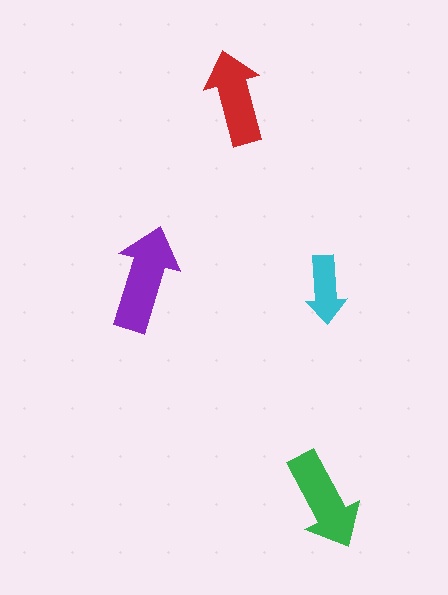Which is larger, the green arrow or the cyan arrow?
The green one.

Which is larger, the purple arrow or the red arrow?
The purple one.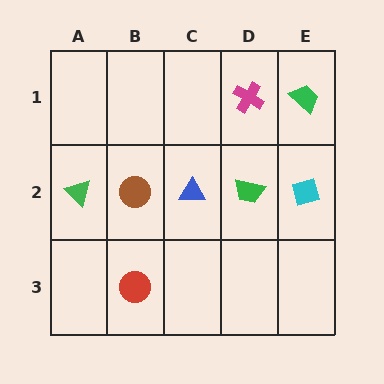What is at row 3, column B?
A red circle.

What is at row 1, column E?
A green trapezoid.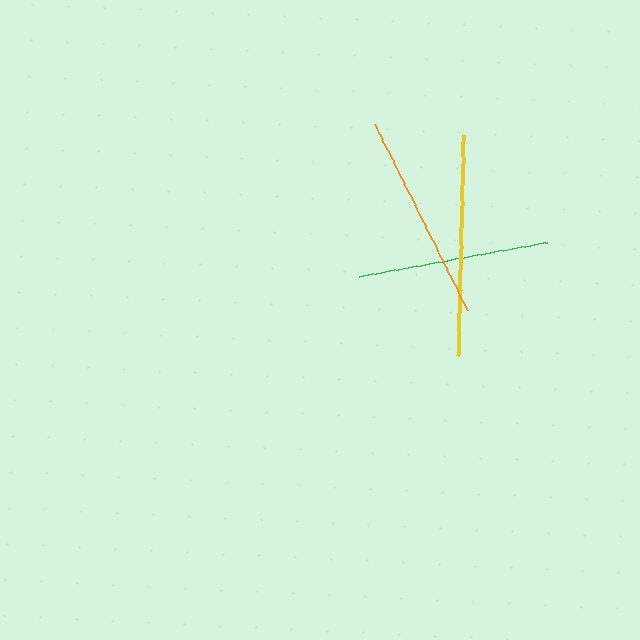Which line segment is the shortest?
The green line is the shortest at approximately 190 pixels.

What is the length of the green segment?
The green segment is approximately 190 pixels long.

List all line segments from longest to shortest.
From longest to shortest: yellow, orange, green.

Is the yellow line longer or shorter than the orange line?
The yellow line is longer than the orange line.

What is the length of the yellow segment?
The yellow segment is approximately 221 pixels long.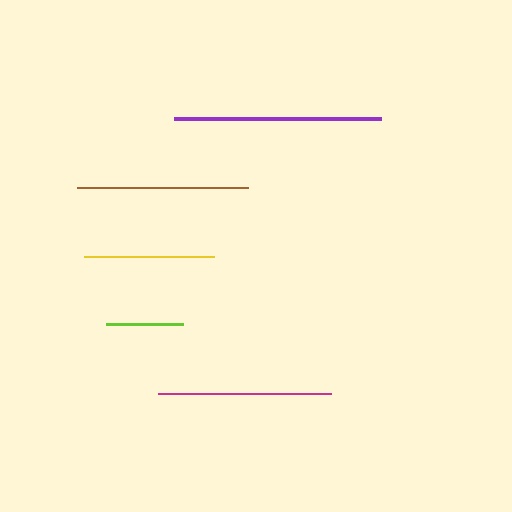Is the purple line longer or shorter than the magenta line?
The purple line is longer than the magenta line.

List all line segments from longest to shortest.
From longest to shortest: purple, magenta, brown, yellow, lime.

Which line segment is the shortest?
The lime line is the shortest at approximately 77 pixels.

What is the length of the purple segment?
The purple segment is approximately 207 pixels long.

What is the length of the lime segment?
The lime segment is approximately 77 pixels long.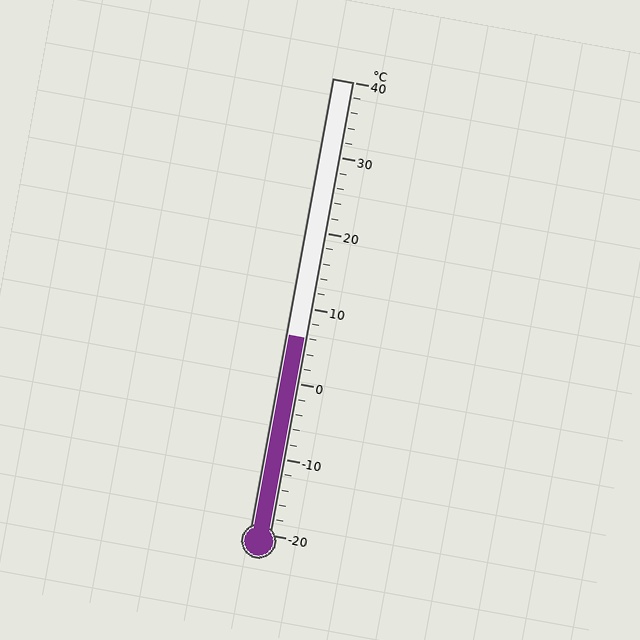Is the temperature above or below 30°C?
The temperature is below 30°C.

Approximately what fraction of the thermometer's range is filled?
The thermometer is filled to approximately 45% of its range.